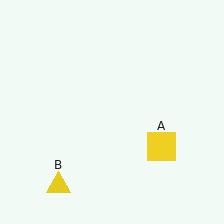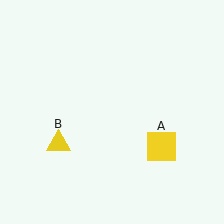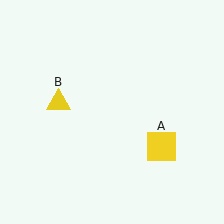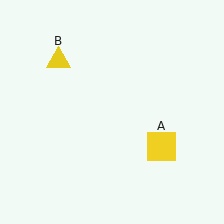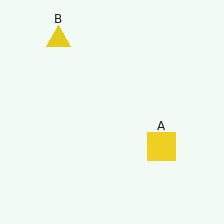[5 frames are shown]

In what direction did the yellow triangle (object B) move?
The yellow triangle (object B) moved up.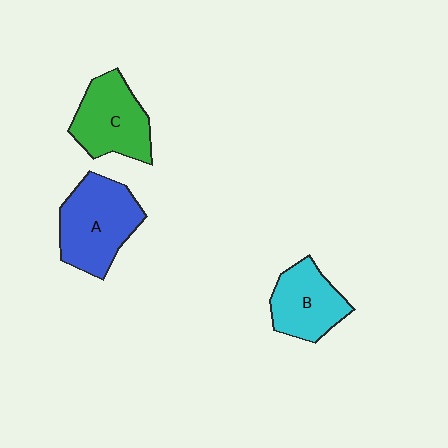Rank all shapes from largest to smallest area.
From largest to smallest: A (blue), C (green), B (cyan).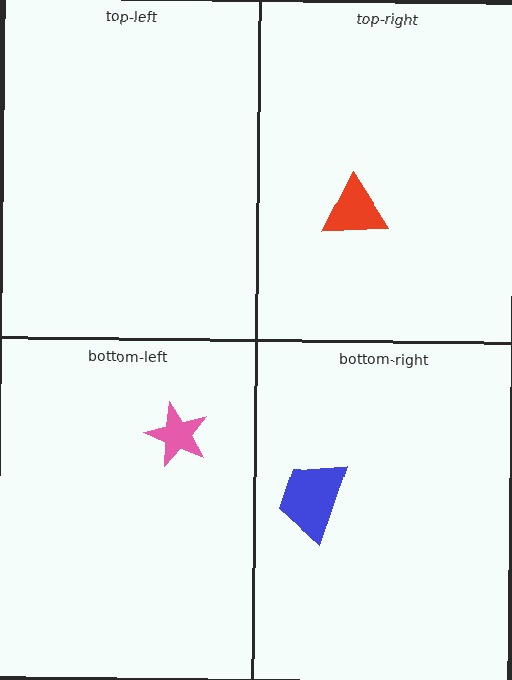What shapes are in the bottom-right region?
The blue trapezoid.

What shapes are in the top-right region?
The red triangle.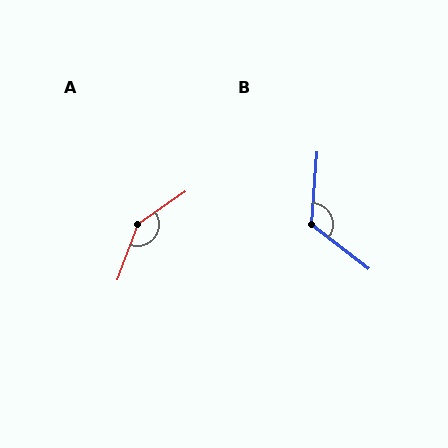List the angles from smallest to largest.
B (123°), A (144°).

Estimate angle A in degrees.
Approximately 144 degrees.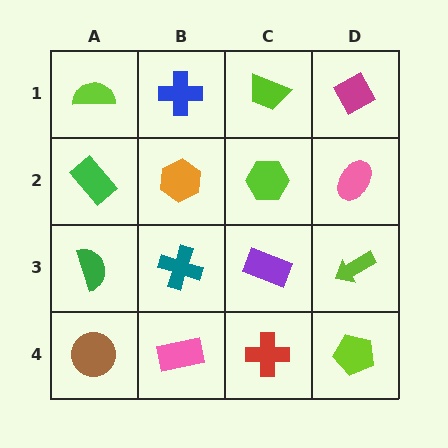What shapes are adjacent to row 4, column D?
A lime arrow (row 3, column D), a red cross (row 4, column C).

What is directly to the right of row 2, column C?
A pink ellipse.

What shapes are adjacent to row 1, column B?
An orange hexagon (row 2, column B), a lime semicircle (row 1, column A), a lime trapezoid (row 1, column C).